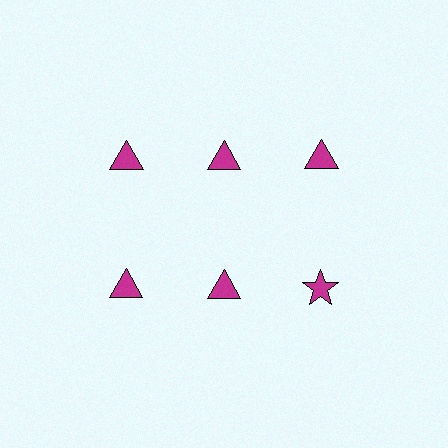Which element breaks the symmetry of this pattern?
The magenta star in the second row, center column breaks the symmetry. All other shapes are magenta triangles.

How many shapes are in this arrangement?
There are 6 shapes arranged in a grid pattern.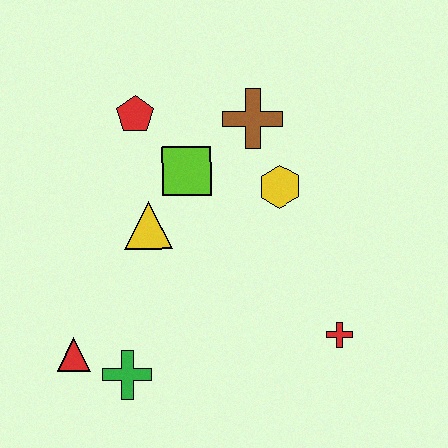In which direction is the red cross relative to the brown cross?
The red cross is below the brown cross.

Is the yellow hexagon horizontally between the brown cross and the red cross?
Yes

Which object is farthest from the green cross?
The brown cross is farthest from the green cross.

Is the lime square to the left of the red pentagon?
No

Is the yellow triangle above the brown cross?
No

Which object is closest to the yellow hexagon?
The brown cross is closest to the yellow hexagon.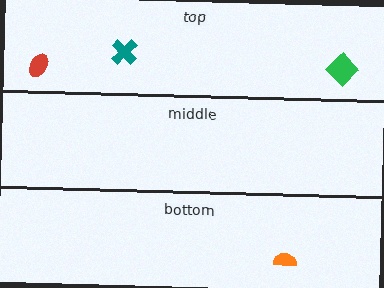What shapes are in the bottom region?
The orange semicircle.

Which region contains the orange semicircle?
The bottom region.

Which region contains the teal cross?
The top region.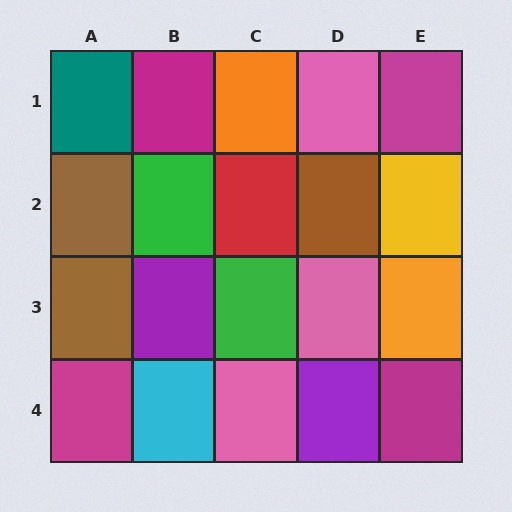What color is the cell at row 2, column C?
Red.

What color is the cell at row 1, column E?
Magenta.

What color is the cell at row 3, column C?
Green.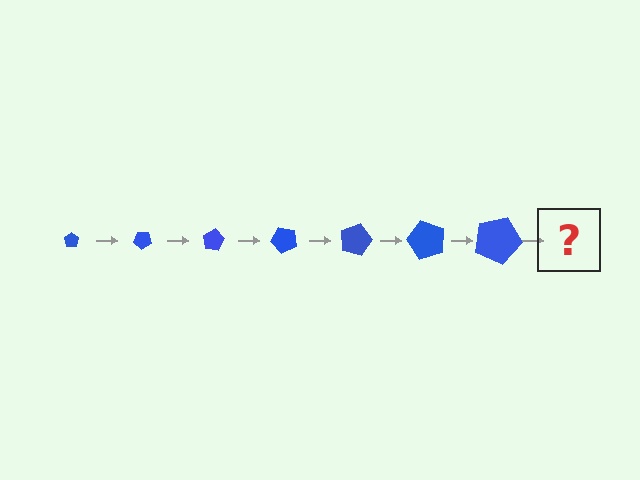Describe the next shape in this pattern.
It should be a pentagon, larger than the previous one and rotated 280 degrees from the start.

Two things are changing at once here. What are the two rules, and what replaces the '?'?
The two rules are that the pentagon grows larger each step and it rotates 40 degrees each step. The '?' should be a pentagon, larger than the previous one and rotated 280 degrees from the start.